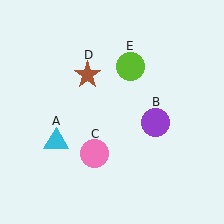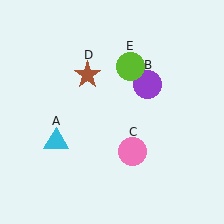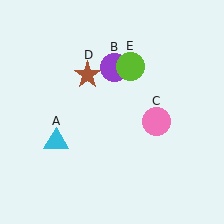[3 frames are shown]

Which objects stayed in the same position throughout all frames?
Cyan triangle (object A) and brown star (object D) and lime circle (object E) remained stationary.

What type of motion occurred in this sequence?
The purple circle (object B), pink circle (object C) rotated counterclockwise around the center of the scene.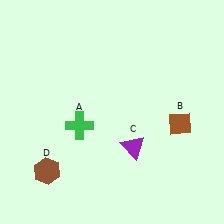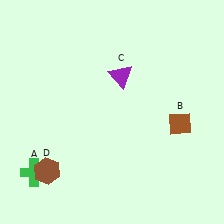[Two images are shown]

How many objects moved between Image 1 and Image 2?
2 objects moved between the two images.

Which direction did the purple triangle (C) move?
The purple triangle (C) moved up.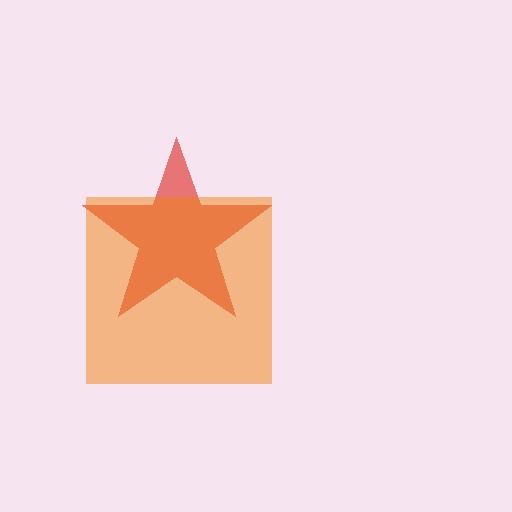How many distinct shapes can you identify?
There are 2 distinct shapes: a red star, an orange square.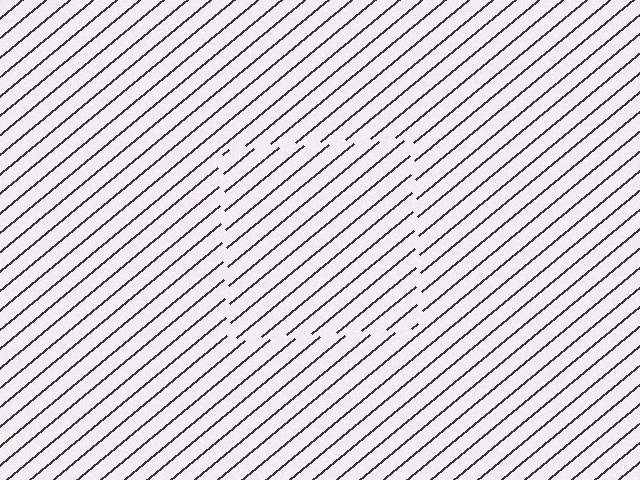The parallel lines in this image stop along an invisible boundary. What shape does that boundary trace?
An illusory square. The interior of the shape contains the same grating, shifted by half a period — the contour is defined by the phase discontinuity where line-ends from the inner and outer gratings abut.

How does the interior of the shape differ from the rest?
The interior of the shape contains the same grating, shifted by half a period — the contour is defined by the phase discontinuity where line-ends from the inner and outer gratings abut.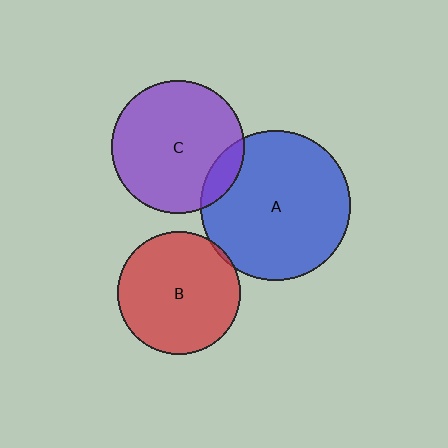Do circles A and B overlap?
Yes.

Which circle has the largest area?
Circle A (blue).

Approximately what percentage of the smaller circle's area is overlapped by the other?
Approximately 5%.